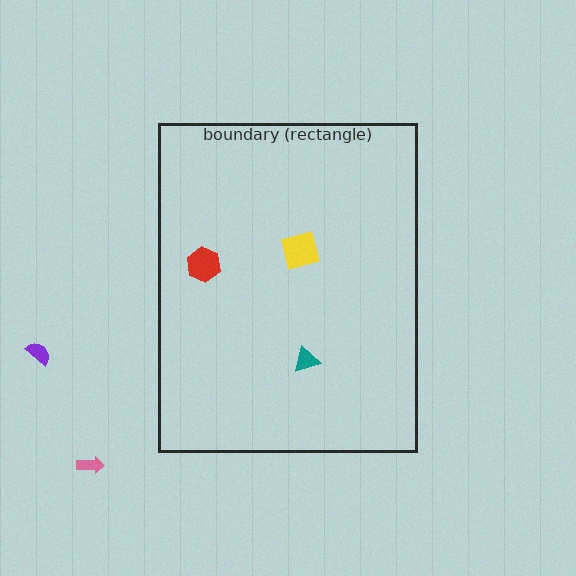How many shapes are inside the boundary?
3 inside, 2 outside.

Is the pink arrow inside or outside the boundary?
Outside.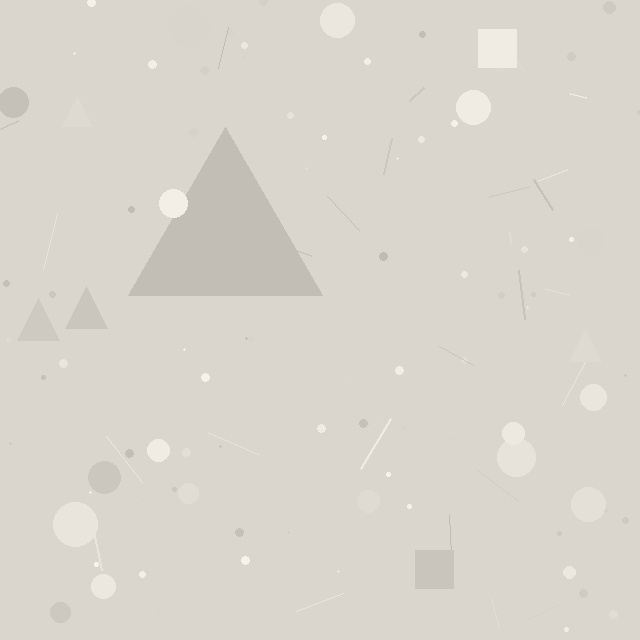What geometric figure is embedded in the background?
A triangle is embedded in the background.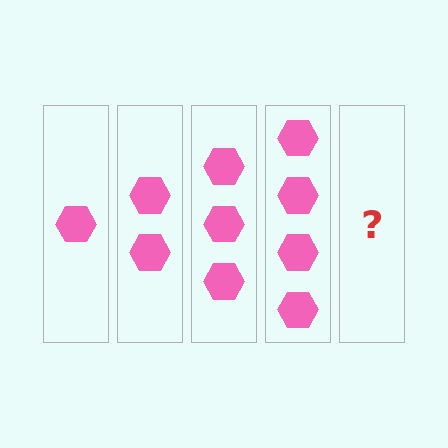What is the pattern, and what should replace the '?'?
The pattern is that each step adds one more hexagon. The '?' should be 5 hexagons.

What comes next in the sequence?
The next element should be 5 hexagons.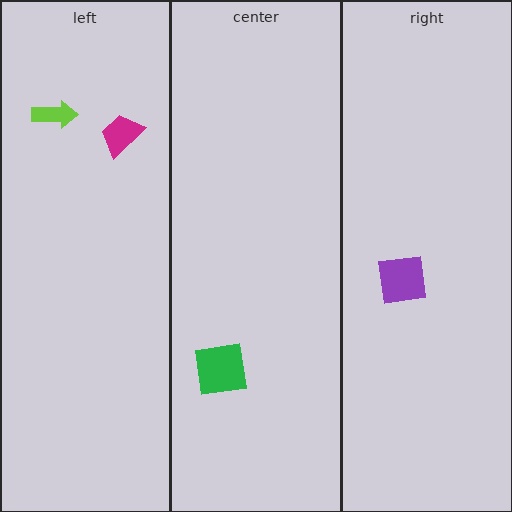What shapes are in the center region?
The green square.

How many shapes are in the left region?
2.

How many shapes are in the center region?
1.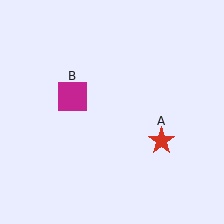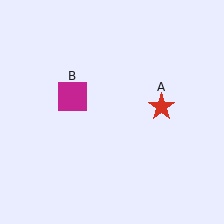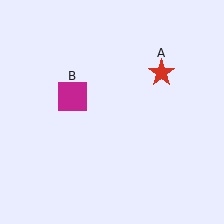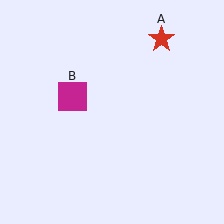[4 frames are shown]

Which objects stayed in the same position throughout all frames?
Magenta square (object B) remained stationary.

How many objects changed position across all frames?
1 object changed position: red star (object A).